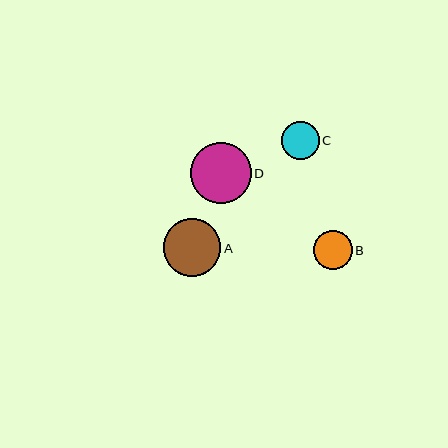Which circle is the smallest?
Circle C is the smallest with a size of approximately 37 pixels.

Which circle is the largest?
Circle D is the largest with a size of approximately 60 pixels.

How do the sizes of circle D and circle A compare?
Circle D and circle A are approximately the same size.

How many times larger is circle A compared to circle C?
Circle A is approximately 1.5 times the size of circle C.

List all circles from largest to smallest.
From largest to smallest: D, A, B, C.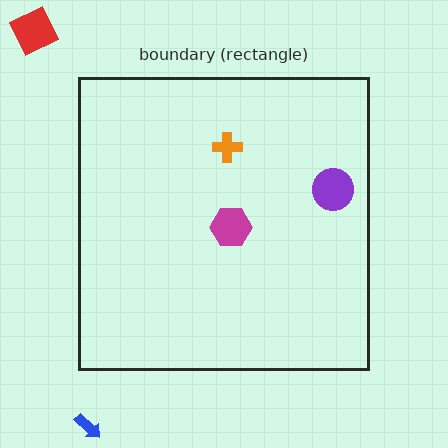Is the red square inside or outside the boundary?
Outside.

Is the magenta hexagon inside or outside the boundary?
Inside.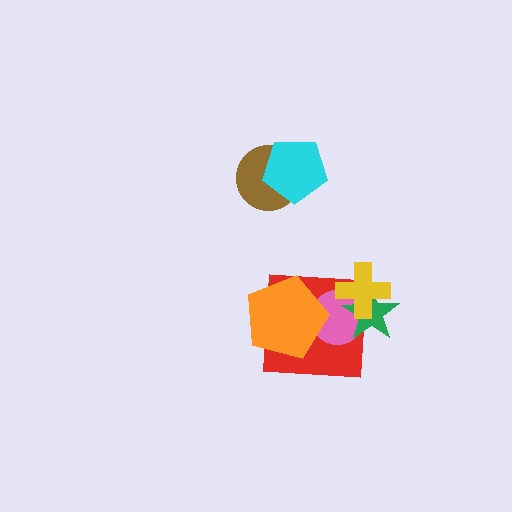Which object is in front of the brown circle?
The cyan pentagon is in front of the brown circle.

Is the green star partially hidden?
Yes, it is partially covered by another shape.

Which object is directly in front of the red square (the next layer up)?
The pink circle is directly in front of the red square.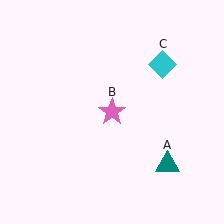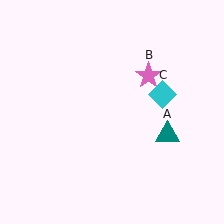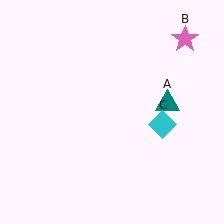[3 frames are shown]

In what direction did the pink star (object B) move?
The pink star (object B) moved up and to the right.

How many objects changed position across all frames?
3 objects changed position: teal triangle (object A), pink star (object B), cyan diamond (object C).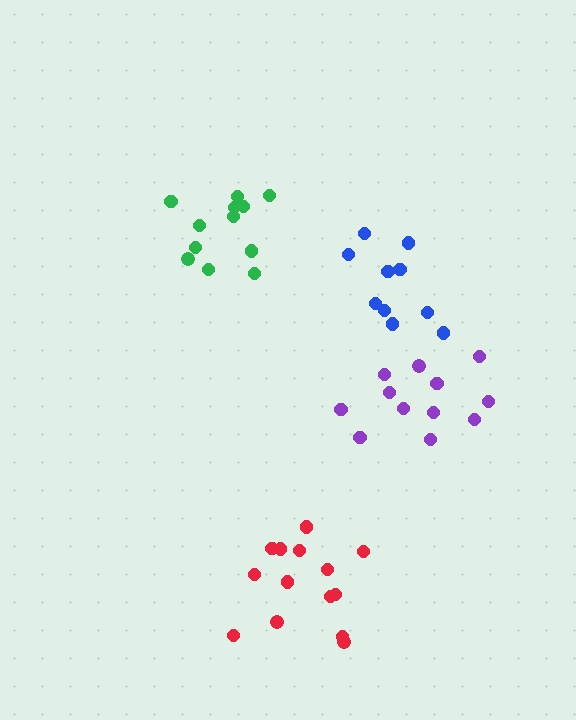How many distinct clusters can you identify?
There are 4 distinct clusters.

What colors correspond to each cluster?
The clusters are colored: purple, blue, red, green.